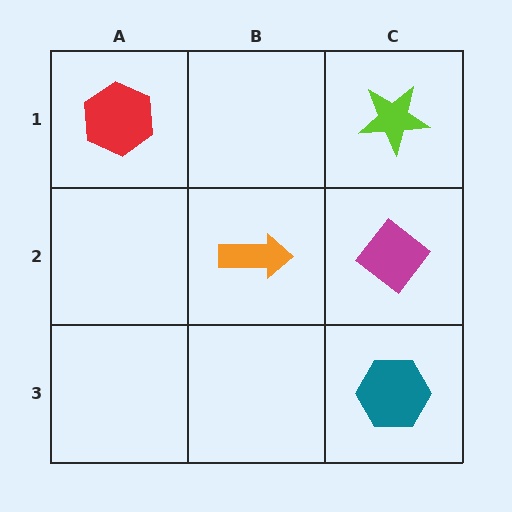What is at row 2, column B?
An orange arrow.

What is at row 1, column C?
A lime star.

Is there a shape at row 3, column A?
No, that cell is empty.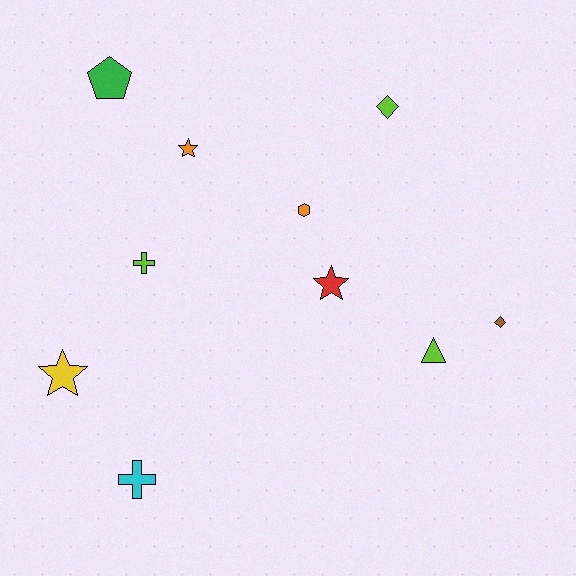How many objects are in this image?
There are 10 objects.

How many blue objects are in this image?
There are no blue objects.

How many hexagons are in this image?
There is 1 hexagon.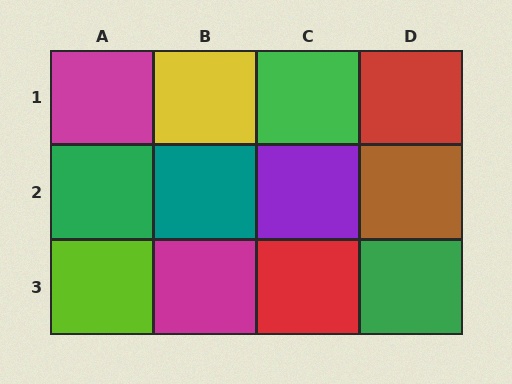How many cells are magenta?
2 cells are magenta.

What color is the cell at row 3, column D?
Green.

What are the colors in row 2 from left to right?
Green, teal, purple, brown.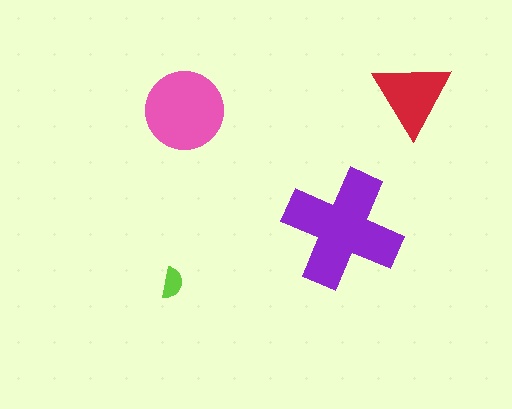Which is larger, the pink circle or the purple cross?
The purple cross.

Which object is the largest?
The purple cross.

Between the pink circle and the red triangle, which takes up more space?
The pink circle.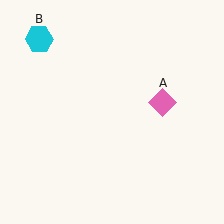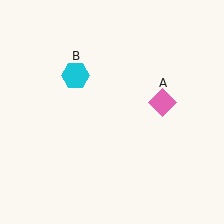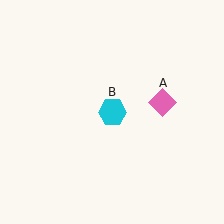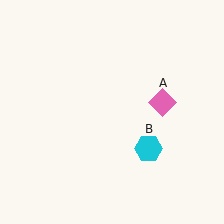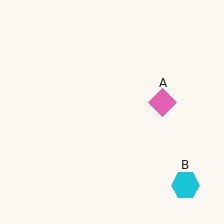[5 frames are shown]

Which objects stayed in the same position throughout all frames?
Pink diamond (object A) remained stationary.